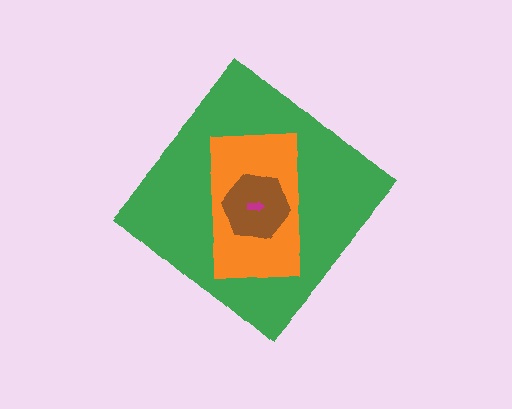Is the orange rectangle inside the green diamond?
Yes.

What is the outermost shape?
The green diamond.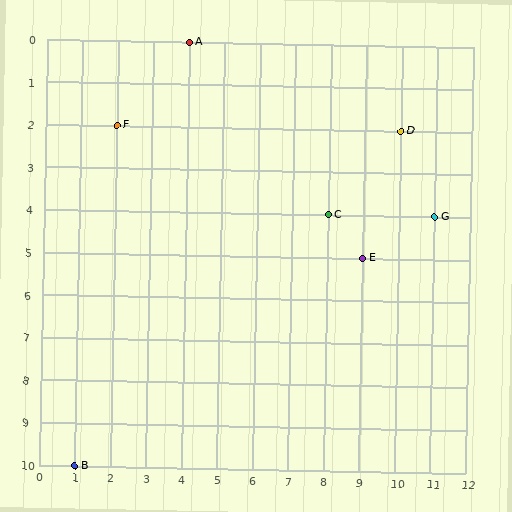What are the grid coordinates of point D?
Point D is at grid coordinates (10, 2).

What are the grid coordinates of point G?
Point G is at grid coordinates (11, 4).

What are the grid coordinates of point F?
Point F is at grid coordinates (2, 2).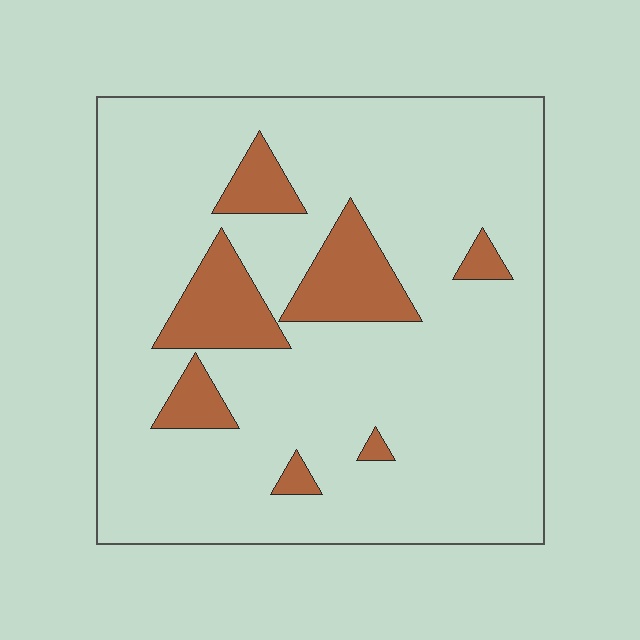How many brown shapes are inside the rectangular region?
7.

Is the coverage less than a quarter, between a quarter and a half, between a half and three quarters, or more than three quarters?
Less than a quarter.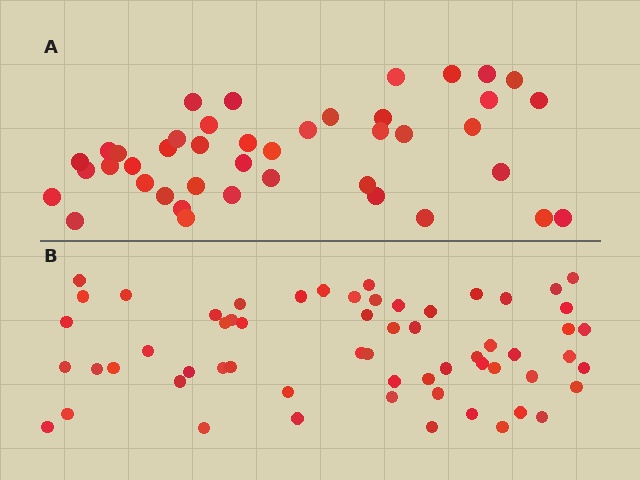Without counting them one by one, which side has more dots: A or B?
Region B (the bottom region) has more dots.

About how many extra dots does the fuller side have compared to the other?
Region B has approximately 20 more dots than region A.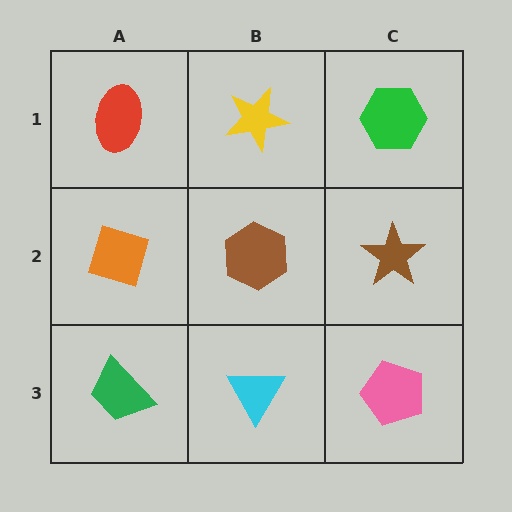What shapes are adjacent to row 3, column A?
An orange diamond (row 2, column A), a cyan triangle (row 3, column B).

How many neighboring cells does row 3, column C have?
2.